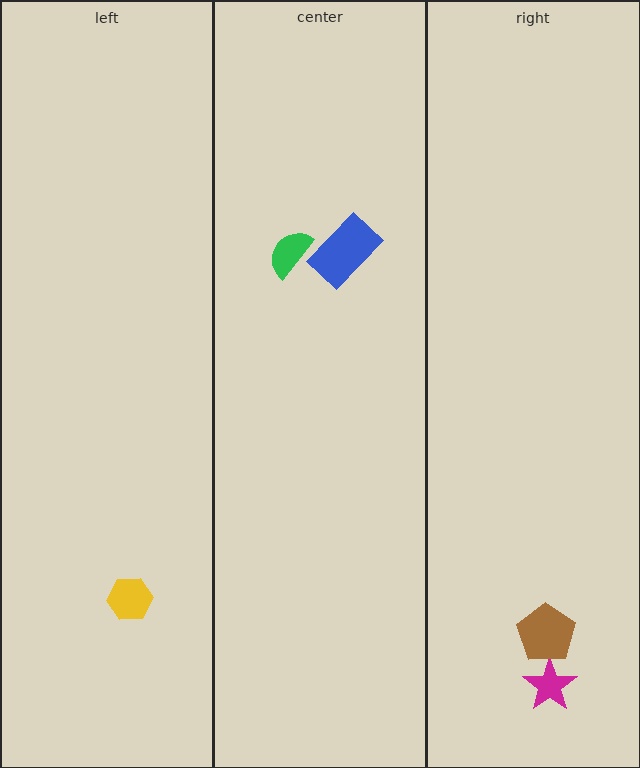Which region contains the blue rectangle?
The center region.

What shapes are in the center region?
The blue rectangle, the green semicircle.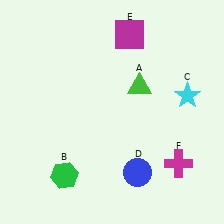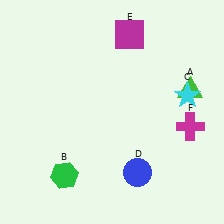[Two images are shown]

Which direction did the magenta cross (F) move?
The magenta cross (F) moved up.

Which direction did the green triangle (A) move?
The green triangle (A) moved right.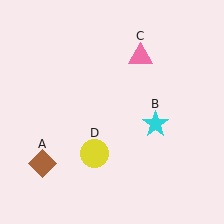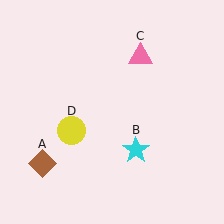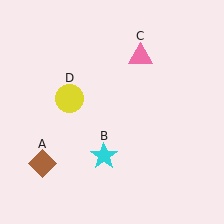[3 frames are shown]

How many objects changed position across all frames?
2 objects changed position: cyan star (object B), yellow circle (object D).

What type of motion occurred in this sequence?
The cyan star (object B), yellow circle (object D) rotated clockwise around the center of the scene.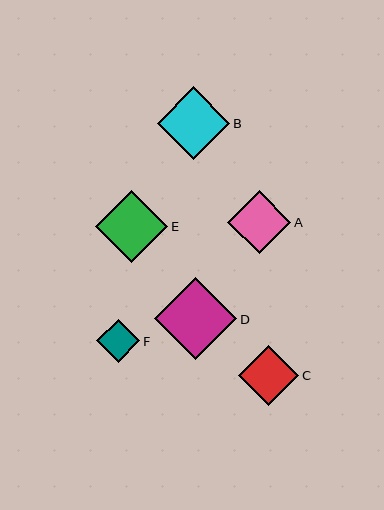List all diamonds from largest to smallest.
From largest to smallest: D, B, E, A, C, F.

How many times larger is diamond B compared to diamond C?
Diamond B is approximately 1.2 times the size of diamond C.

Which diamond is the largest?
Diamond D is the largest with a size of approximately 83 pixels.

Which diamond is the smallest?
Diamond F is the smallest with a size of approximately 43 pixels.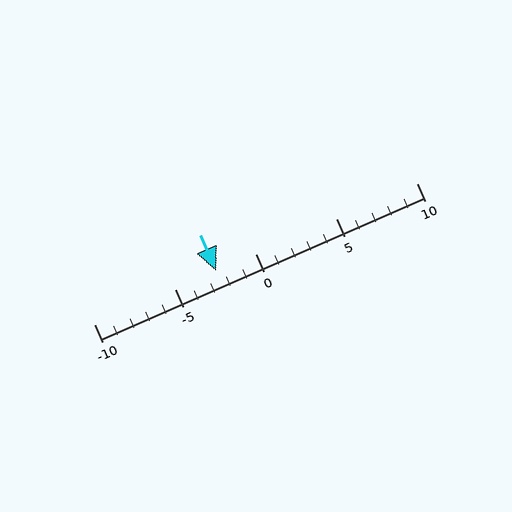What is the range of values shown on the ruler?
The ruler shows values from -10 to 10.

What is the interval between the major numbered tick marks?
The major tick marks are spaced 5 units apart.